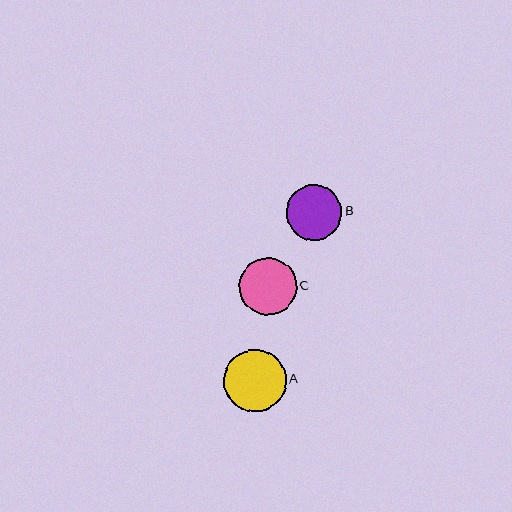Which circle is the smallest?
Circle B is the smallest with a size of approximately 55 pixels.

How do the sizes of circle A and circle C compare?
Circle A and circle C are approximately the same size.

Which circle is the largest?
Circle A is the largest with a size of approximately 63 pixels.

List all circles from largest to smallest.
From largest to smallest: A, C, B.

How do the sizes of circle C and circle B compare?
Circle C and circle B are approximately the same size.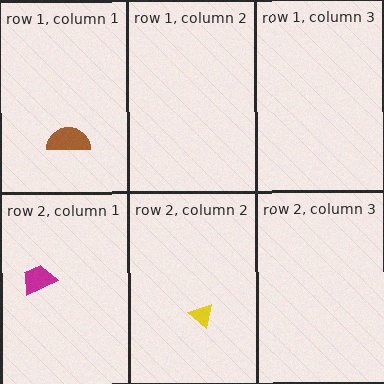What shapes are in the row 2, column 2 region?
The yellow triangle.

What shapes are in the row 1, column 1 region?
The brown semicircle.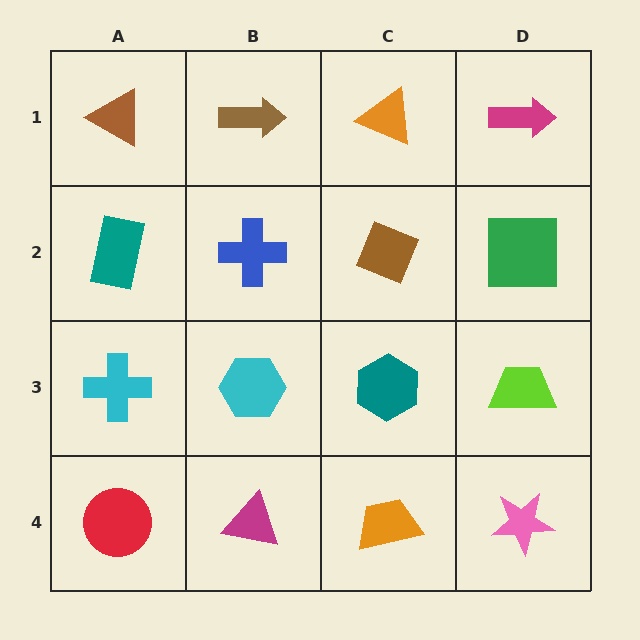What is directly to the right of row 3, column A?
A cyan hexagon.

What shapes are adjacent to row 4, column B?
A cyan hexagon (row 3, column B), a red circle (row 4, column A), an orange trapezoid (row 4, column C).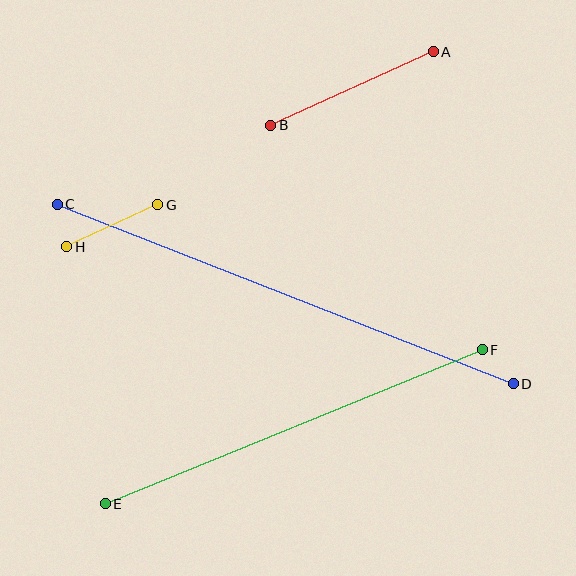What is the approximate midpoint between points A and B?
The midpoint is at approximately (352, 89) pixels.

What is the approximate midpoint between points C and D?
The midpoint is at approximately (285, 294) pixels.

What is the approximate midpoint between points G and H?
The midpoint is at approximately (112, 226) pixels.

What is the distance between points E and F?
The distance is approximately 408 pixels.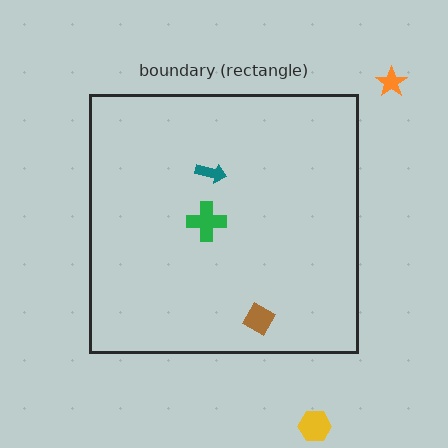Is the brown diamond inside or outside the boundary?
Inside.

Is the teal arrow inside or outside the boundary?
Inside.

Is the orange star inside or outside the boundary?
Outside.